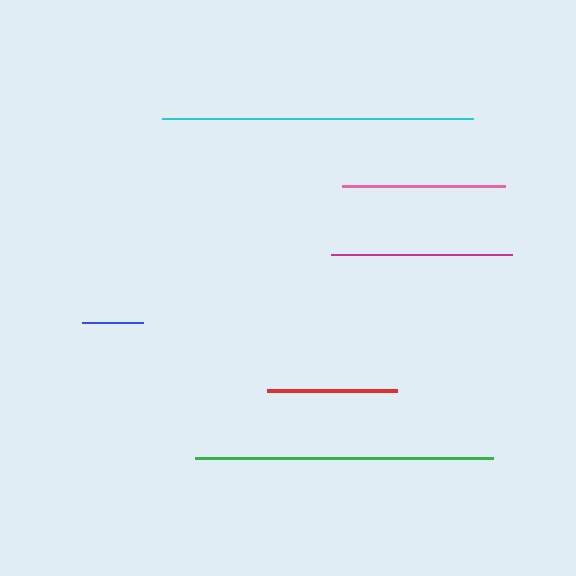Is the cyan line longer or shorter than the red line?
The cyan line is longer than the red line.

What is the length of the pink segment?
The pink segment is approximately 162 pixels long.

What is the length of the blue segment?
The blue segment is approximately 61 pixels long.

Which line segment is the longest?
The cyan line is the longest at approximately 311 pixels.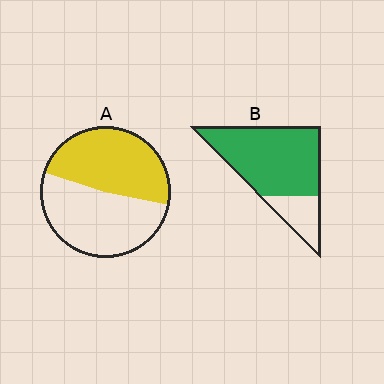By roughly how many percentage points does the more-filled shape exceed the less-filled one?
By roughly 30 percentage points (B over A).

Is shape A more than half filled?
Roughly half.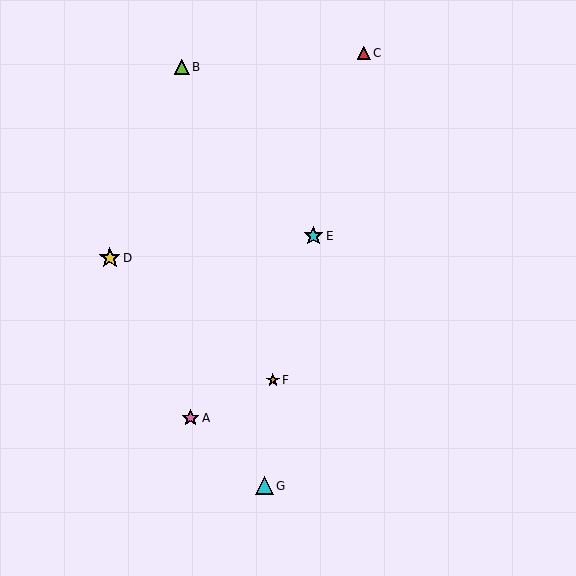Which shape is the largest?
The yellow star (labeled D) is the largest.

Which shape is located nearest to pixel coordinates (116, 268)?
The yellow star (labeled D) at (110, 258) is nearest to that location.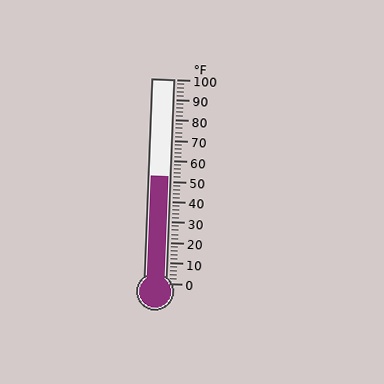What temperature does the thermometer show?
The thermometer shows approximately 52°F.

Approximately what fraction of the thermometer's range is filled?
The thermometer is filled to approximately 50% of its range.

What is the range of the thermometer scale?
The thermometer scale ranges from 0°F to 100°F.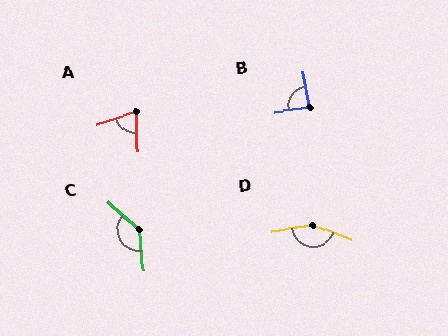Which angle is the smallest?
A, at approximately 73 degrees.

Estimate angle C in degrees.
Approximately 139 degrees.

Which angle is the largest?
D, at approximately 151 degrees.